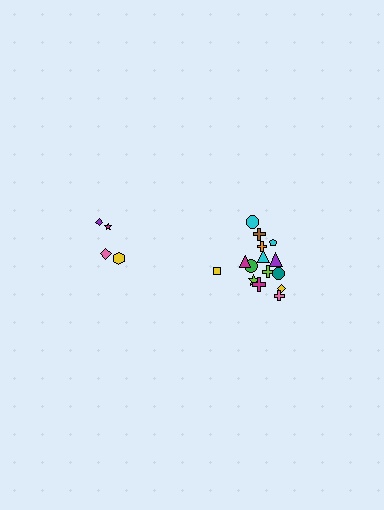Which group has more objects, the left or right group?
The right group.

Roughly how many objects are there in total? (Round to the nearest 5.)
Roughly 20 objects in total.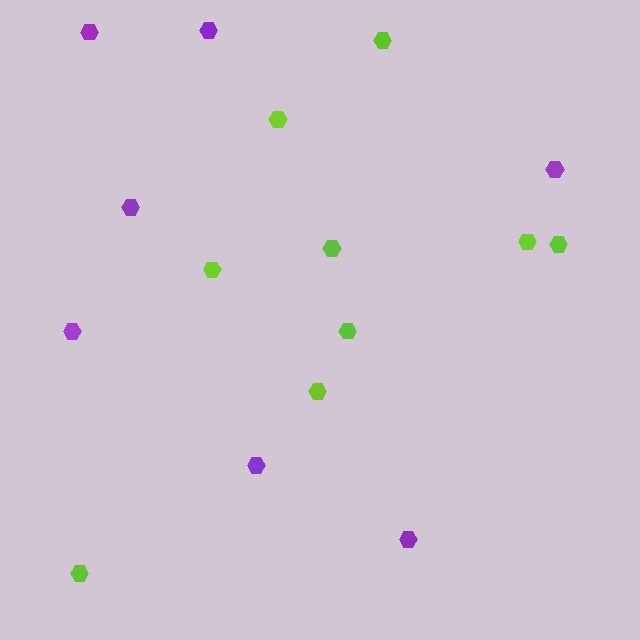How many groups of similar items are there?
There are 2 groups: one group of lime hexagons (9) and one group of purple hexagons (7).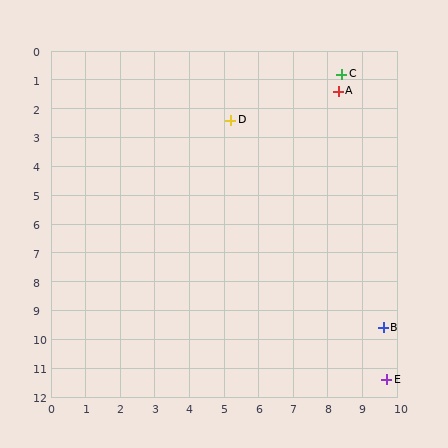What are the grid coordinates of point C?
Point C is at approximately (8.4, 0.8).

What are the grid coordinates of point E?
Point E is at approximately (9.7, 11.4).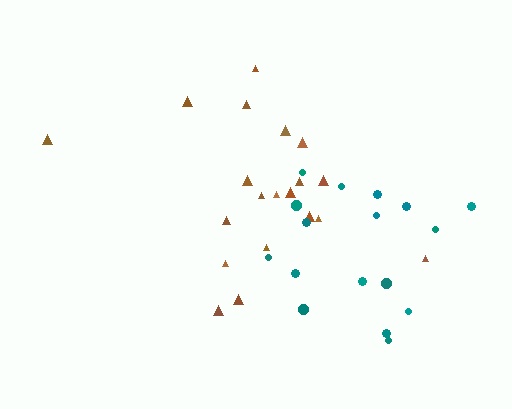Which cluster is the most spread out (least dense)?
Teal.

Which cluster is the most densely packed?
Brown.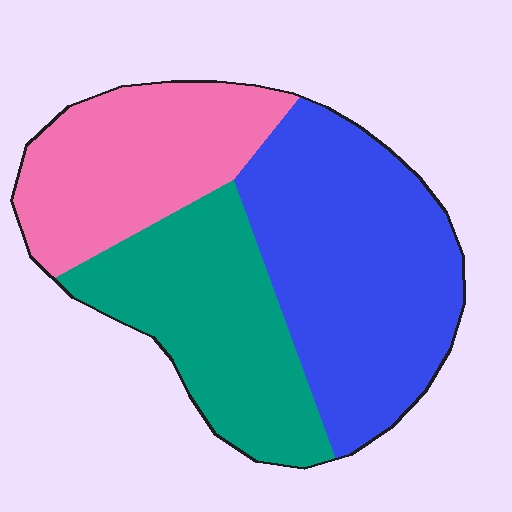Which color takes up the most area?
Blue, at roughly 40%.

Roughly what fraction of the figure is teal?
Teal covers roughly 30% of the figure.